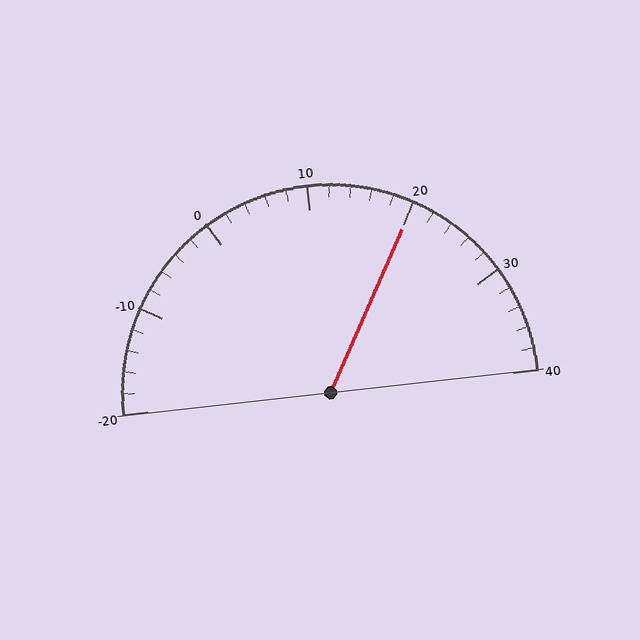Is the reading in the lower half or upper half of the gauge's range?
The reading is in the upper half of the range (-20 to 40).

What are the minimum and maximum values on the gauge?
The gauge ranges from -20 to 40.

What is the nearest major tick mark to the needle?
The nearest major tick mark is 20.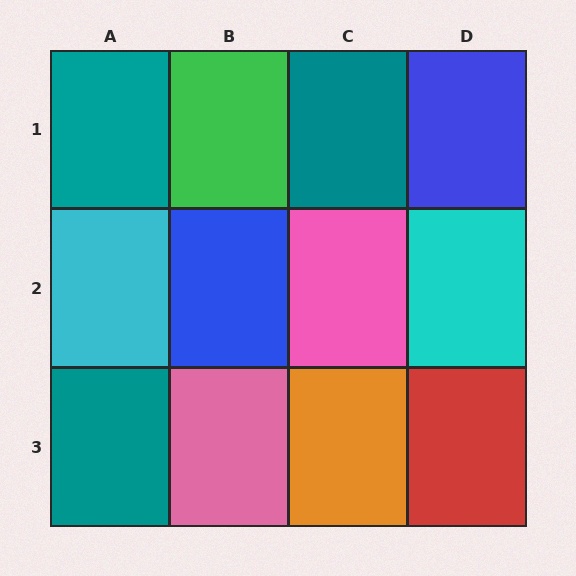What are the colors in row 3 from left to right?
Teal, pink, orange, red.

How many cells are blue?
2 cells are blue.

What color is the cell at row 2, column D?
Cyan.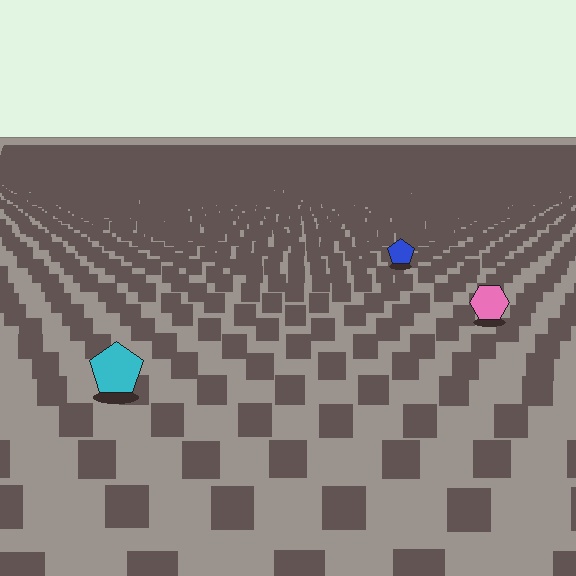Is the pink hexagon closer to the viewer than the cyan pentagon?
No. The cyan pentagon is closer — you can tell from the texture gradient: the ground texture is coarser near it.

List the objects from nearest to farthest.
From nearest to farthest: the cyan pentagon, the pink hexagon, the blue pentagon.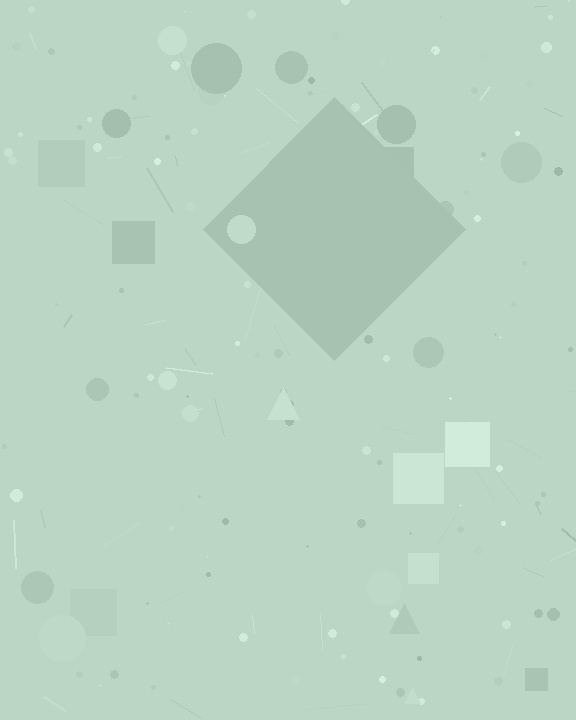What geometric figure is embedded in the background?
A diamond is embedded in the background.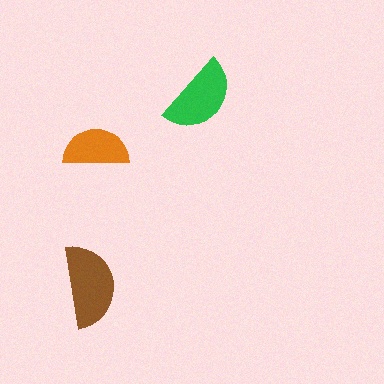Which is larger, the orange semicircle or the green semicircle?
The green one.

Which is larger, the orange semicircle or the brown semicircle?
The brown one.